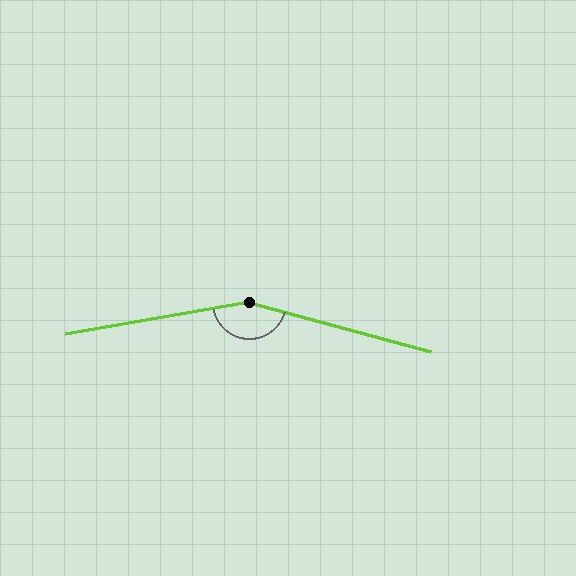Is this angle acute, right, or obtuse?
It is obtuse.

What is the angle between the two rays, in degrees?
Approximately 155 degrees.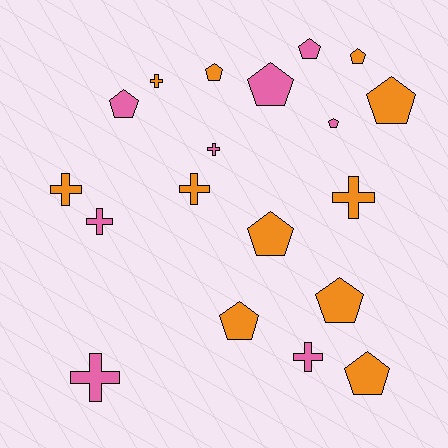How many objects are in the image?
There are 19 objects.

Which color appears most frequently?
Orange, with 11 objects.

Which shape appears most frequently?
Pentagon, with 11 objects.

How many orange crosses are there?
There are 4 orange crosses.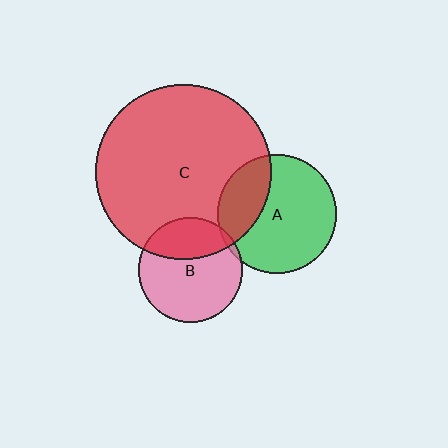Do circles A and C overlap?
Yes.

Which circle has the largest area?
Circle C (red).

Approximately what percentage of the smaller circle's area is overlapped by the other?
Approximately 30%.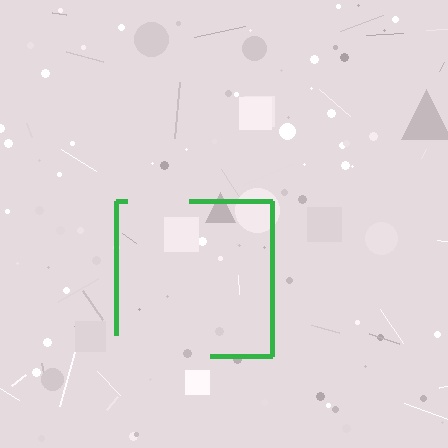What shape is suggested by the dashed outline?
The dashed outline suggests a square.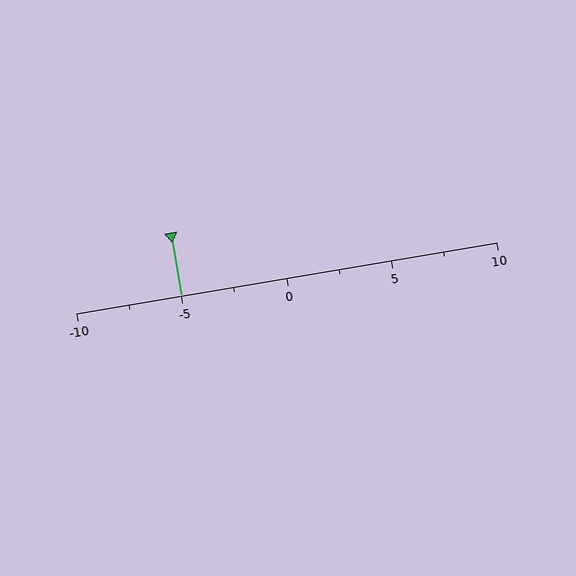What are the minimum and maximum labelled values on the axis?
The axis runs from -10 to 10.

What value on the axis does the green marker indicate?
The marker indicates approximately -5.